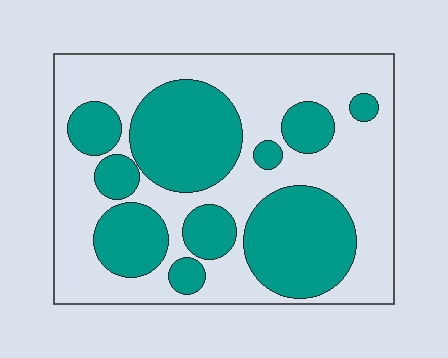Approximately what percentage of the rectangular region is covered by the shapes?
Approximately 40%.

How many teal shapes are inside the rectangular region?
10.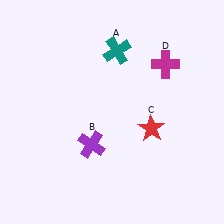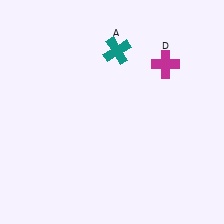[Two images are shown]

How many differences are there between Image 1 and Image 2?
There are 2 differences between the two images.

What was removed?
The red star (C), the purple cross (B) were removed in Image 2.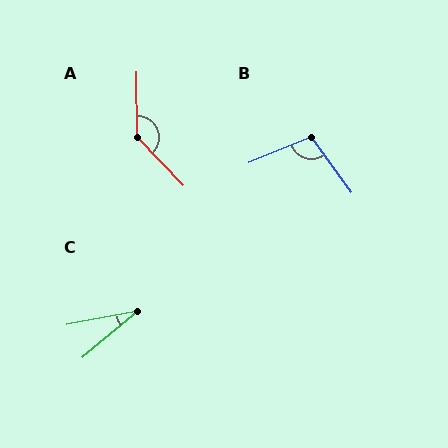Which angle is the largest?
A, at approximately 137 degrees.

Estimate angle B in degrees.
Approximately 103 degrees.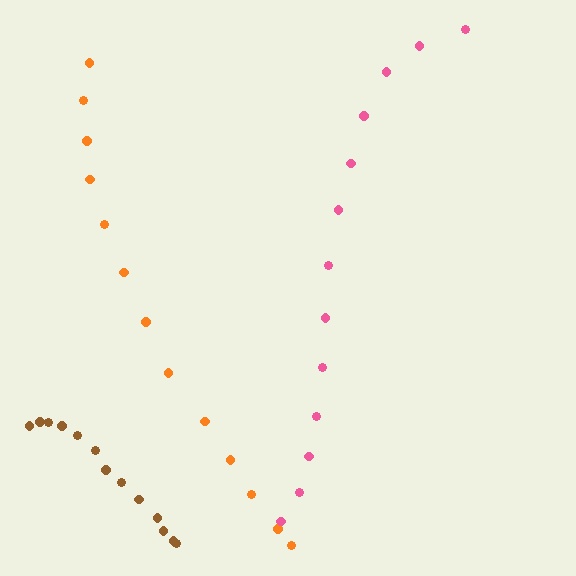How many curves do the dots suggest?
There are 3 distinct paths.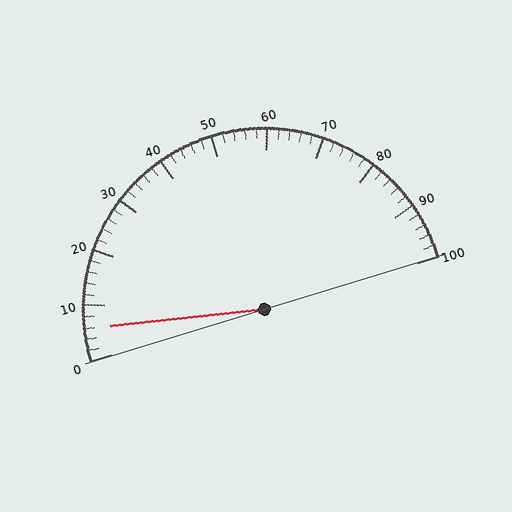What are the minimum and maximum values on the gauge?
The gauge ranges from 0 to 100.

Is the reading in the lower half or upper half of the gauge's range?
The reading is in the lower half of the range (0 to 100).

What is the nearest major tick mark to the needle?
The nearest major tick mark is 10.